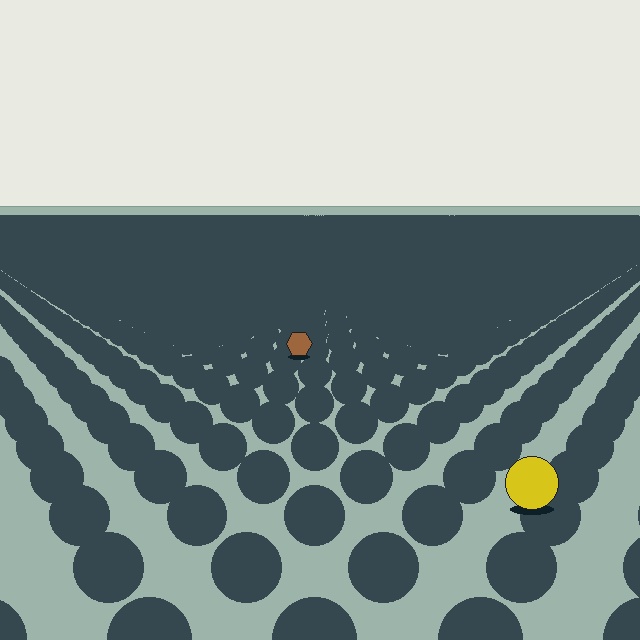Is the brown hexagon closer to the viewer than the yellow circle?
No. The yellow circle is closer — you can tell from the texture gradient: the ground texture is coarser near it.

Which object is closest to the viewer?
The yellow circle is closest. The texture marks near it are larger and more spread out.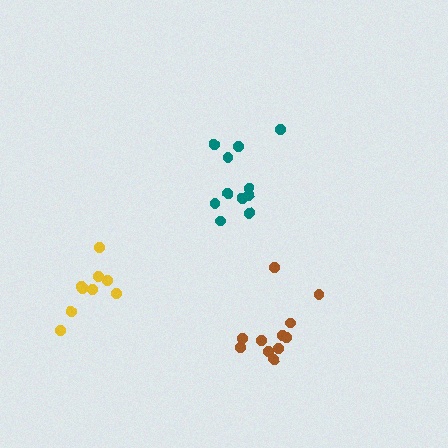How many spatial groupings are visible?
There are 3 spatial groupings.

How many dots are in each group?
Group 1: 9 dots, Group 2: 11 dots, Group 3: 11 dots (31 total).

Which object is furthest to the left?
The yellow cluster is leftmost.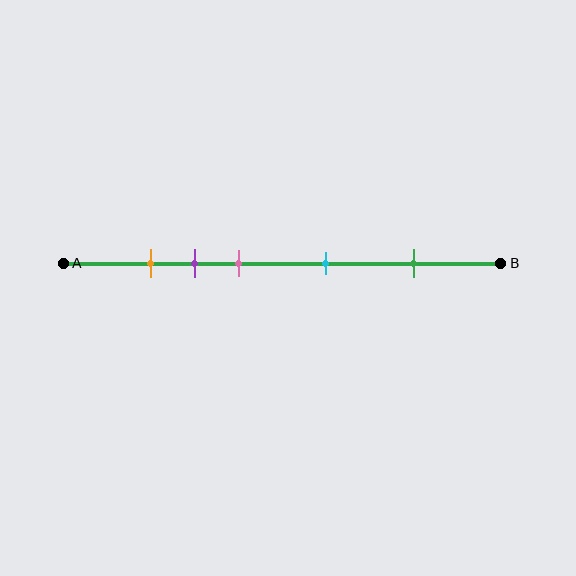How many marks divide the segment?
There are 5 marks dividing the segment.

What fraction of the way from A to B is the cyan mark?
The cyan mark is approximately 60% (0.6) of the way from A to B.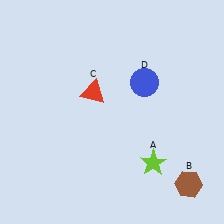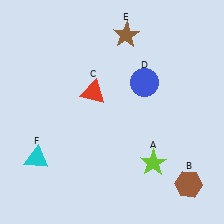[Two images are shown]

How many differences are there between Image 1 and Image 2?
There are 2 differences between the two images.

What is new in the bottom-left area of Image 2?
A cyan triangle (F) was added in the bottom-left area of Image 2.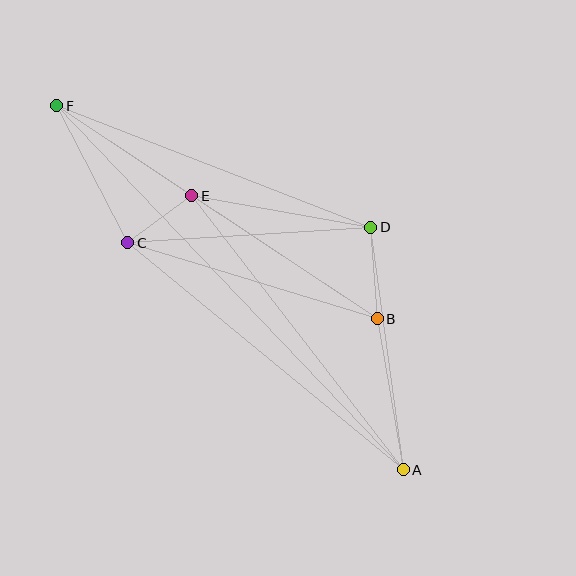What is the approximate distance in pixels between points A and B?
The distance between A and B is approximately 153 pixels.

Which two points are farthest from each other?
Points A and F are farthest from each other.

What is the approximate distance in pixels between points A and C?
The distance between A and C is approximately 357 pixels.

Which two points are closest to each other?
Points C and E are closest to each other.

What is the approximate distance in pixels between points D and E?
The distance between D and E is approximately 182 pixels.